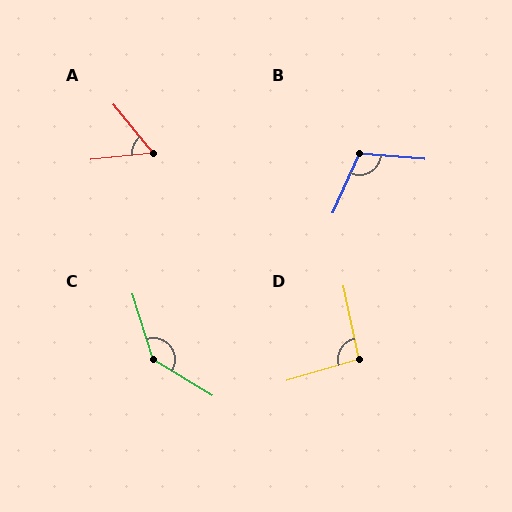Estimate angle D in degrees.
Approximately 95 degrees.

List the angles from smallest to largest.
A (56°), D (95°), B (109°), C (139°).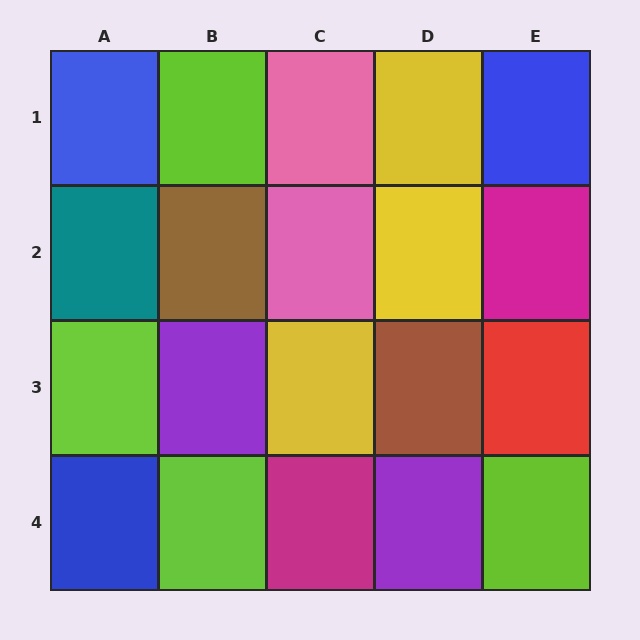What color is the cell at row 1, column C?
Pink.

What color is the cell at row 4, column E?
Lime.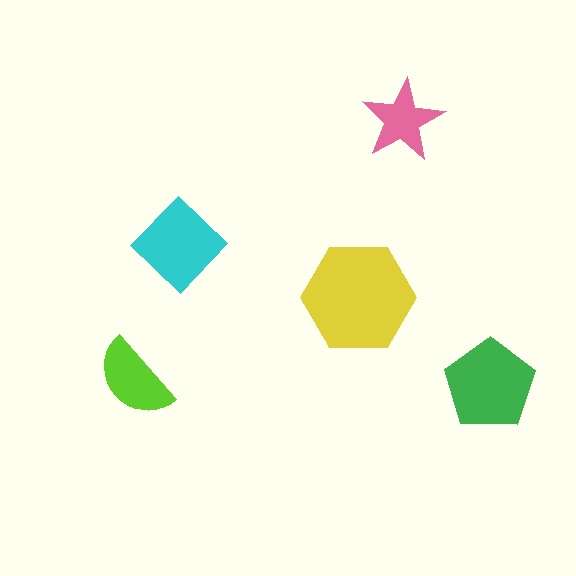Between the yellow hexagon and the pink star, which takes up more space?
The yellow hexagon.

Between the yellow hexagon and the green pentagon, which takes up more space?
The yellow hexagon.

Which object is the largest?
The yellow hexagon.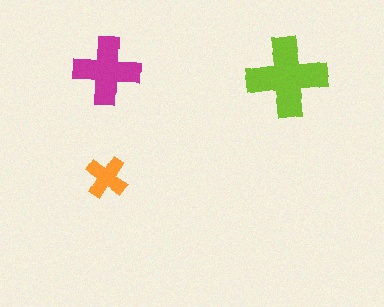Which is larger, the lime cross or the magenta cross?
The lime one.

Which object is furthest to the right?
The lime cross is rightmost.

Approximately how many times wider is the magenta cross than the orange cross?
About 1.5 times wider.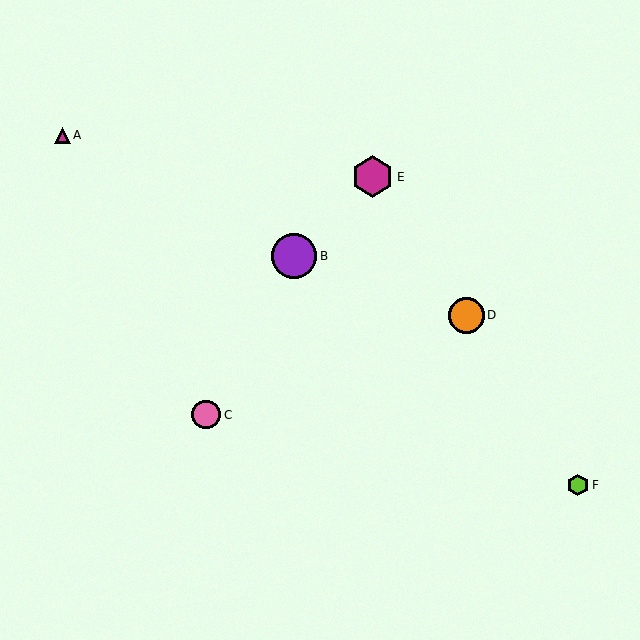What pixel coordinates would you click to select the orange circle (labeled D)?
Click at (466, 315) to select the orange circle D.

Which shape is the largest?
The purple circle (labeled B) is the largest.